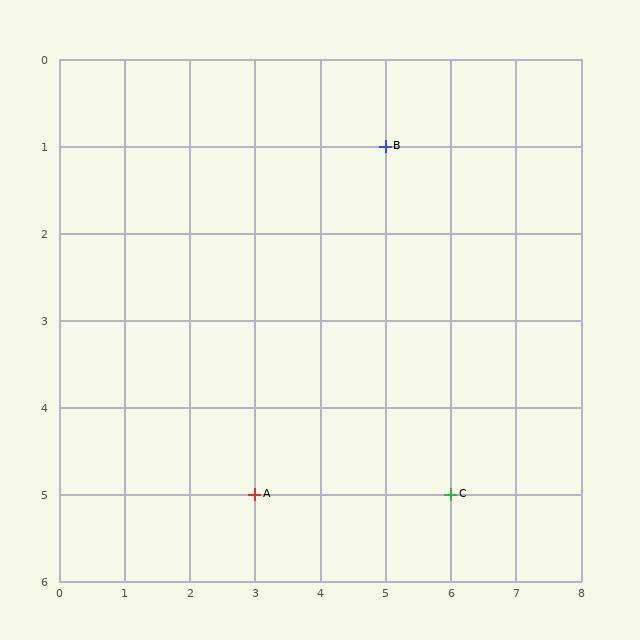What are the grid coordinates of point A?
Point A is at grid coordinates (3, 5).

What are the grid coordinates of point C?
Point C is at grid coordinates (6, 5).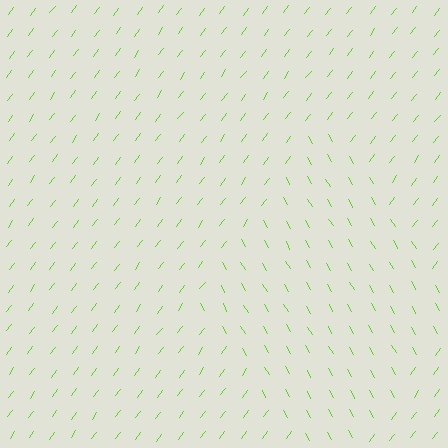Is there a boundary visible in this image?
Yes, there is a texture boundary formed by a change in line orientation.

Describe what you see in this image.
The image is filled with small lime line segments. A diamond region in the image has lines oriented differently from the surrounding lines, creating a visible texture boundary.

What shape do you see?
I see a diamond.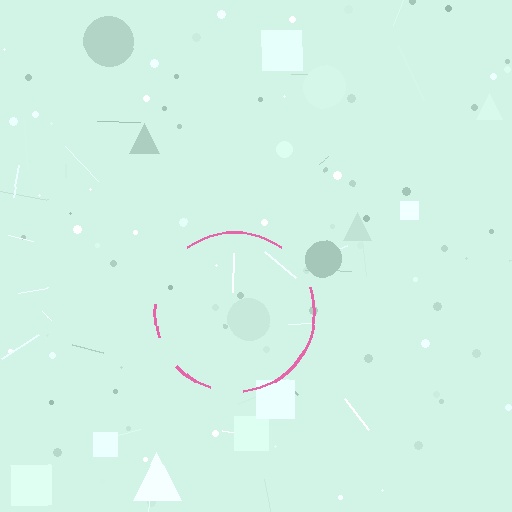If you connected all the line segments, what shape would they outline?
They would outline a circle.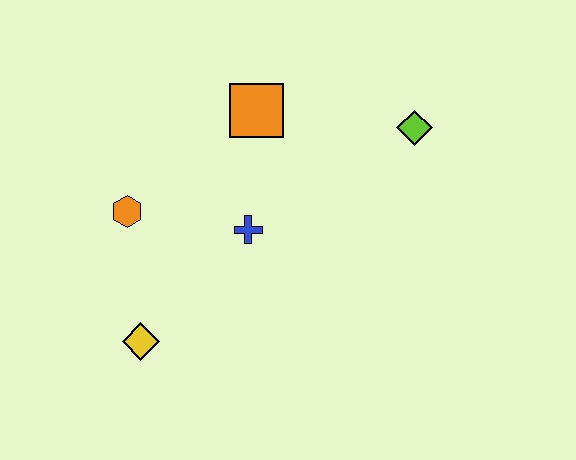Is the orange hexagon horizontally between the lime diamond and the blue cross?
No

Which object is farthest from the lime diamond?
The yellow diamond is farthest from the lime diamond.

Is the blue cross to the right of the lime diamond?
No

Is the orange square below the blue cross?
No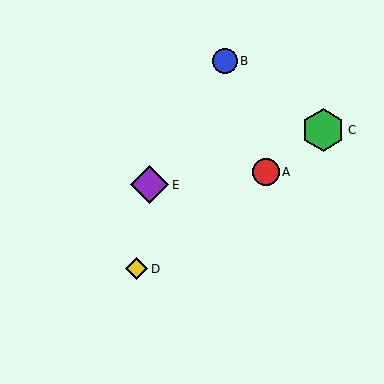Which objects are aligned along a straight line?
Objects A, C, D are aligned along a straight line.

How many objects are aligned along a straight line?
3 objects (A, C, D) are aligned along a straight line.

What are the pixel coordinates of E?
Object E is at (150, 185).